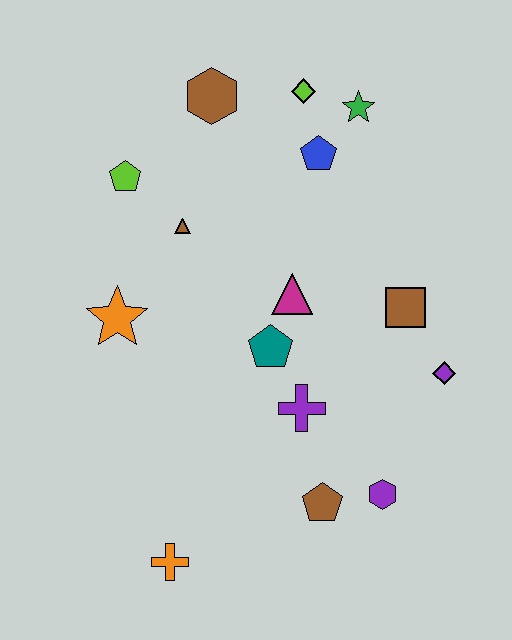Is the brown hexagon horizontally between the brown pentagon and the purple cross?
No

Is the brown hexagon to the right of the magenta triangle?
No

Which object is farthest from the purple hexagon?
The brown hexagon is farthest from the purple hexagon.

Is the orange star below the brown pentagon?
No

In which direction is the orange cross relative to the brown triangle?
The orange cross is below the brown triangle.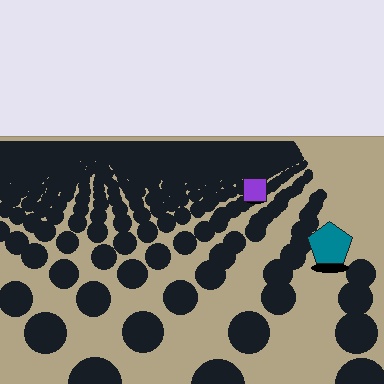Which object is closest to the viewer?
The teal pentagon is closest. The texture marks near it are larger and more spread out.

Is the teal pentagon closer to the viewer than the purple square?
Yes. The teal pentagon is closer — you can tell from the texture gradient: the ground texture is coarser near it.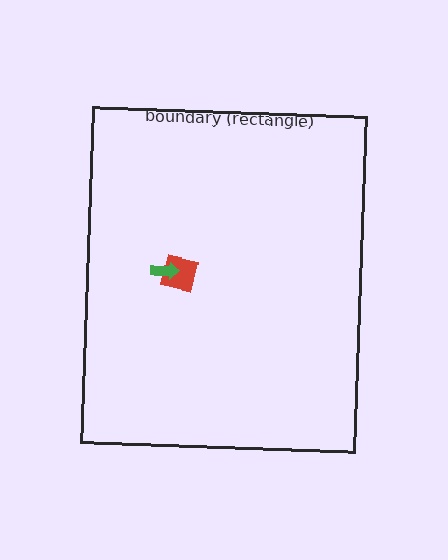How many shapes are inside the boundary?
2 inside, 0 outside.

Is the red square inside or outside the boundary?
Inside.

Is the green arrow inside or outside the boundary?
Inside.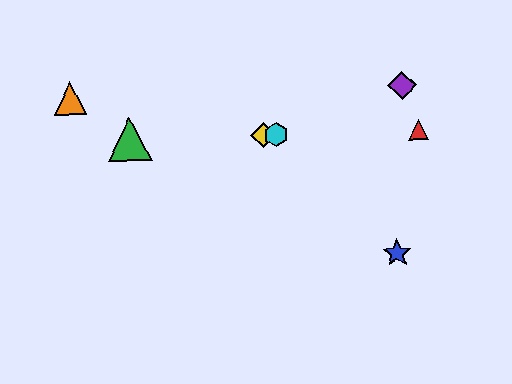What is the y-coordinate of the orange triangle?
The orange triangle is at y≈98.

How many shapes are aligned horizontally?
4 shapes (the red triangle, the green triangle, the yellow diamond, the cyan hexagon) are aligned horizontally.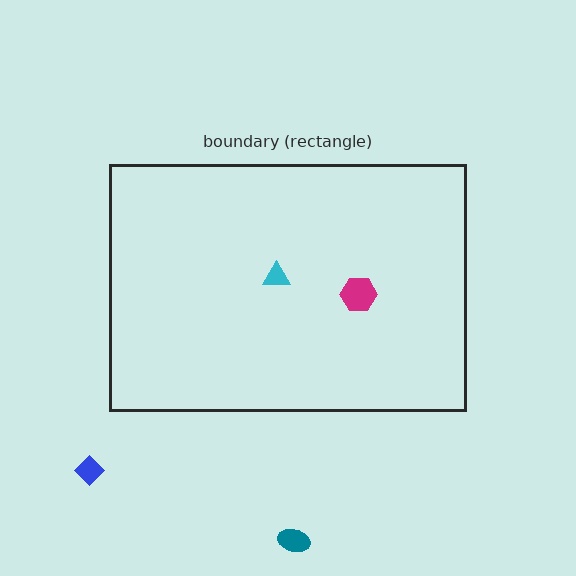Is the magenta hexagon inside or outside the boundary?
Inside.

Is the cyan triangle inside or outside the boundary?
Inside.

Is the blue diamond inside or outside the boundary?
Outside.